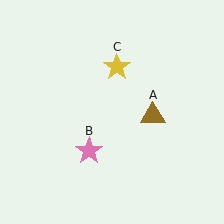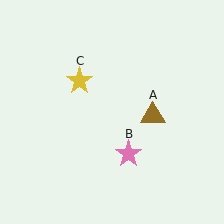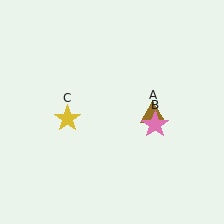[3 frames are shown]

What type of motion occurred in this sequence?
The pink star (object B), yellow star (object C) rotated counterclockwise around the center of the scene.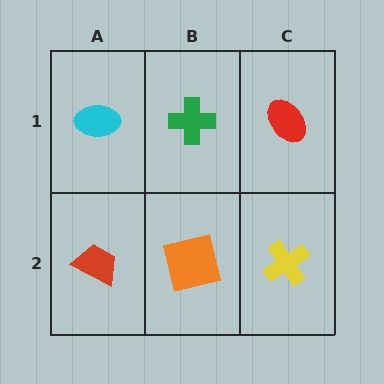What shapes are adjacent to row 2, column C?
A red ellipse (row 1, column C), an orange square (row 2, column B).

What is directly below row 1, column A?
A red trapezoid.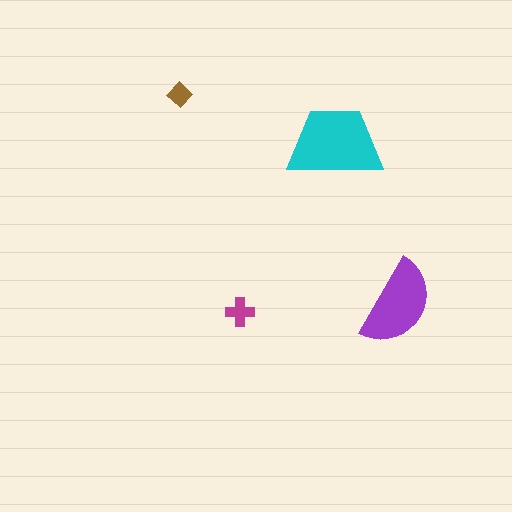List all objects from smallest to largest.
The brown diamond, the magenta cross, the purple semicircle, the cyan trapezoid.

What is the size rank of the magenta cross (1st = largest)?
3rd.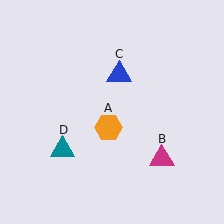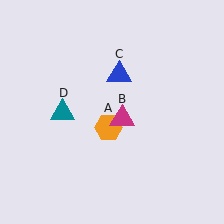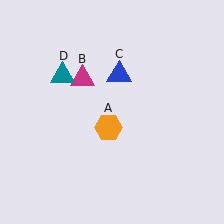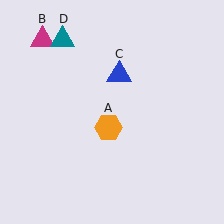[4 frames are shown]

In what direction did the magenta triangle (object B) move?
The magenta triangle (object B) moved up and to the left.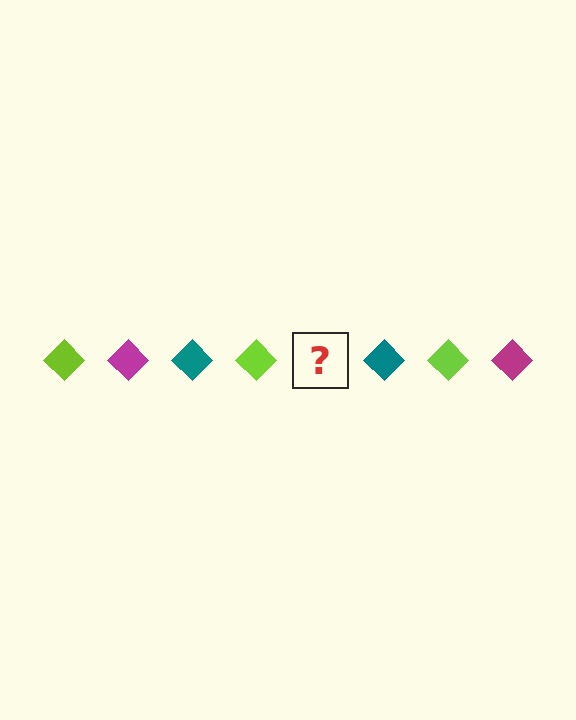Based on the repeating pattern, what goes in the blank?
The blank should be a magenta diamond.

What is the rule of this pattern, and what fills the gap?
The rule is that the pattern cycles through lime, magenta, teal diamonds. The gap should be filled with a magenta diamond.